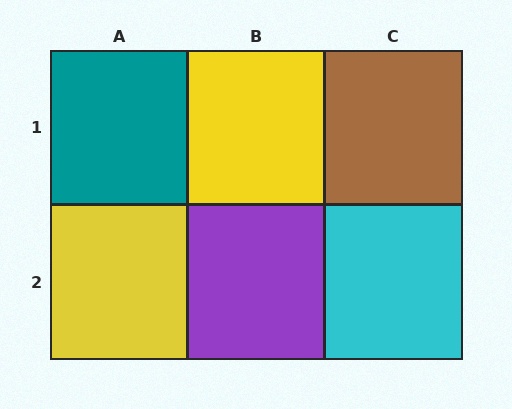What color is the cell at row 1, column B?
Yellow.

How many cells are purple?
1 cell is purple.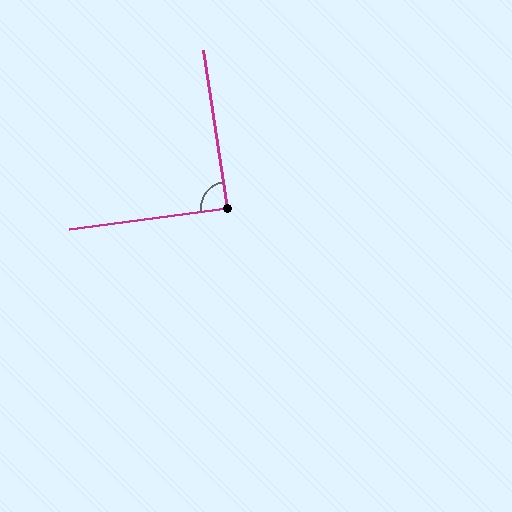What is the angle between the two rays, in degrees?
Approximately 89 degrees.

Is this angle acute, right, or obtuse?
It is approximately a right angle.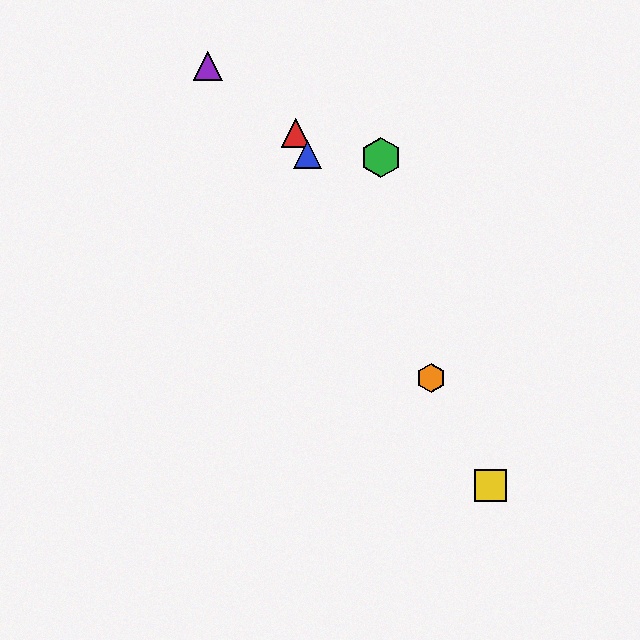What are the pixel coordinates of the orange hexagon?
The orange hexagon is at (431, 378).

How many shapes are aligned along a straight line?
4 shapes (the red triangle, the blue triangle, the yellow square, the orange hexagon) are aligned along a straight line.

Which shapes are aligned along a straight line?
The red triangle, the blue triangle, the yellow square, the orange hexagon are aligned along a straight line.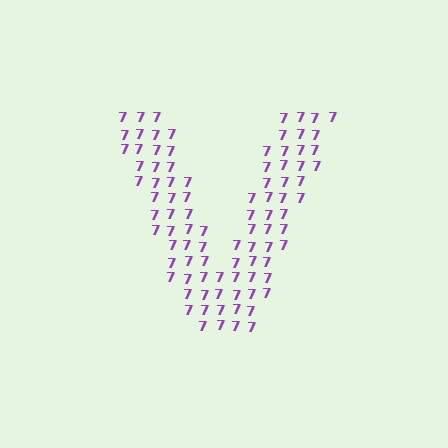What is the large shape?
The large shape is the letter V.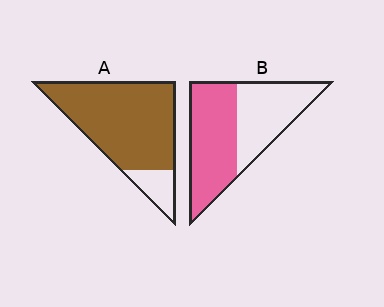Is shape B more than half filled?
Yes.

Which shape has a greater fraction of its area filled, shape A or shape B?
Shape A.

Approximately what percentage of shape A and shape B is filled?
A is approximately 85% and B is approximately 55%.